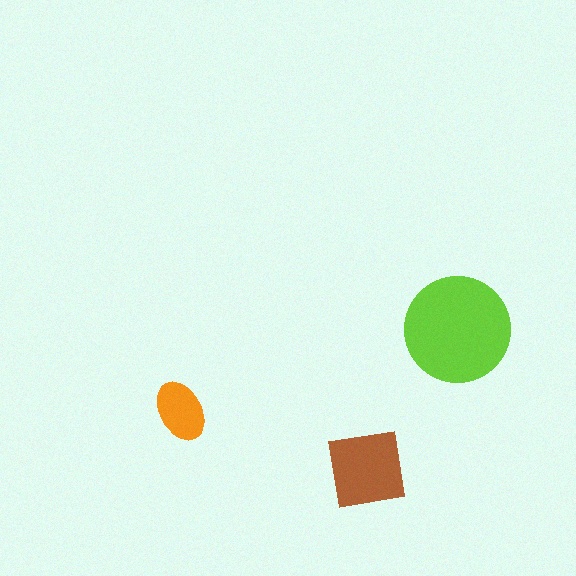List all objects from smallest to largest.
The orange ellipse, the brown square, the lime circle.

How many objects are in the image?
There are 3 objects in the image.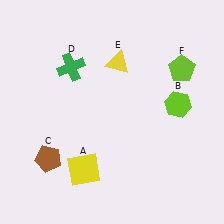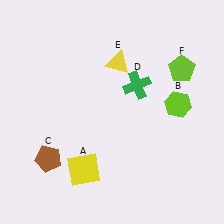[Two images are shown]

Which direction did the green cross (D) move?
The green cross (D) moved right.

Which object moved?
The green cross (D) moved right.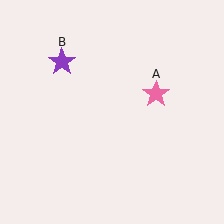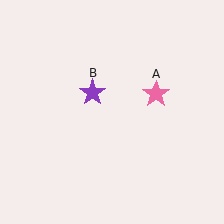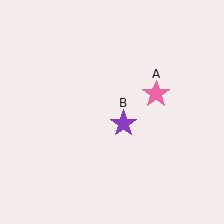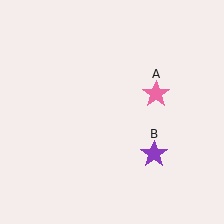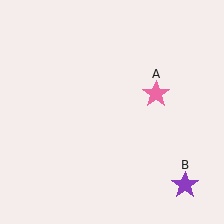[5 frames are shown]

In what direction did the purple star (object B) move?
The purple star (object B) moved down and to the right.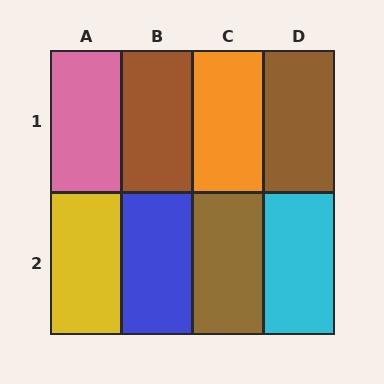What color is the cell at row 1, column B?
Brown.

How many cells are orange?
1 cell is orange.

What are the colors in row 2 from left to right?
Yellow, blue, brown, cyan.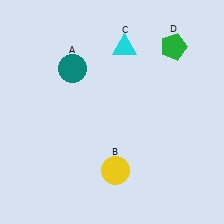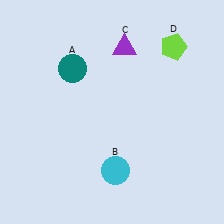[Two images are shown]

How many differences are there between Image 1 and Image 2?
There are 3 differences between the two images.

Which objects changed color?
B changed from yellow to cyan. C changed from cyan to purple. D changed from green to lime.